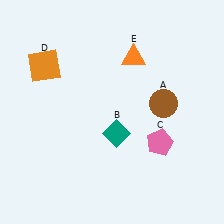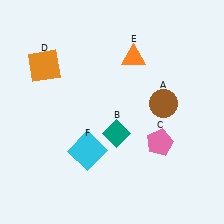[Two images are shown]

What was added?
A cyan square (F) was added in Image 2.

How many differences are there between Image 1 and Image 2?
There is 1 difference between the two images.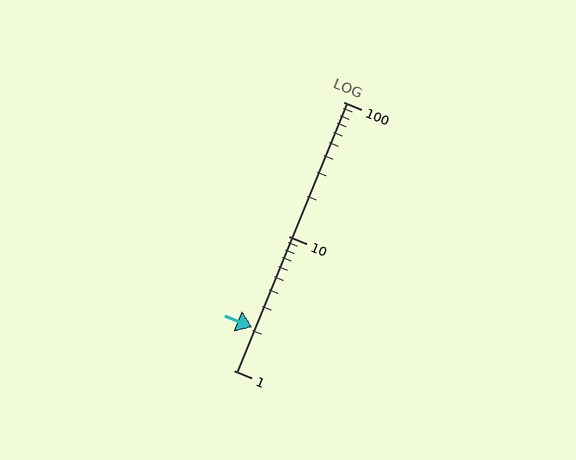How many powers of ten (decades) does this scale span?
The scale spans 2 decades, from 1 to 100.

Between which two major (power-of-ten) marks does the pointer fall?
The pointer is between 1 and 10.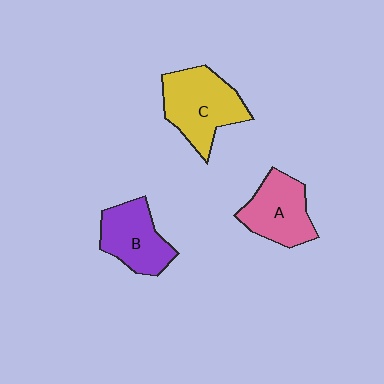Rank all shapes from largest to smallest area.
From largest to smallest: C (yellow), A (pink), B (purple).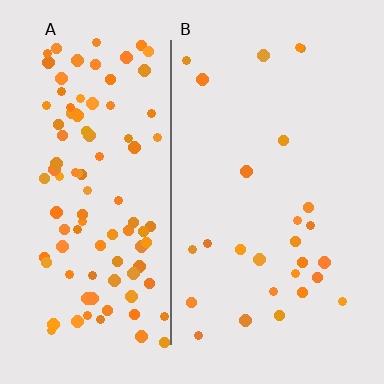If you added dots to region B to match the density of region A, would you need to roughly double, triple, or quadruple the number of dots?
Approximately quadruple.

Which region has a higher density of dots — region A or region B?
A (the left).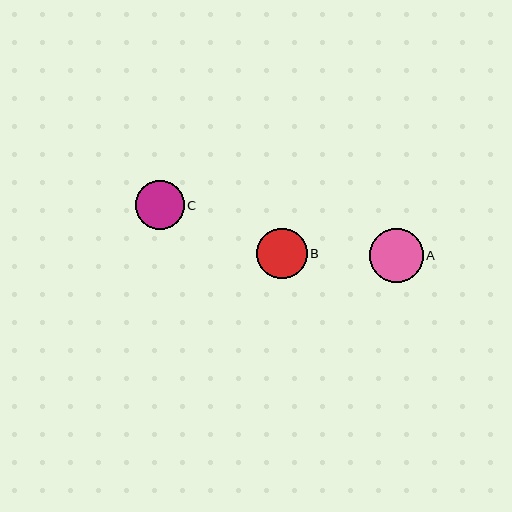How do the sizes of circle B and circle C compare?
Circle B and circle C are approximately the same size.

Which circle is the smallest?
Circle C is the smallest with a size of approximately 49 pixels.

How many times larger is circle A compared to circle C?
Circle A is approximately 1.1 times the size of circle C.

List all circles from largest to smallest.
From largest to smallest: A, B, C.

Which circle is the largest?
Circle A is the largest with a size of approximately 54 pixels.